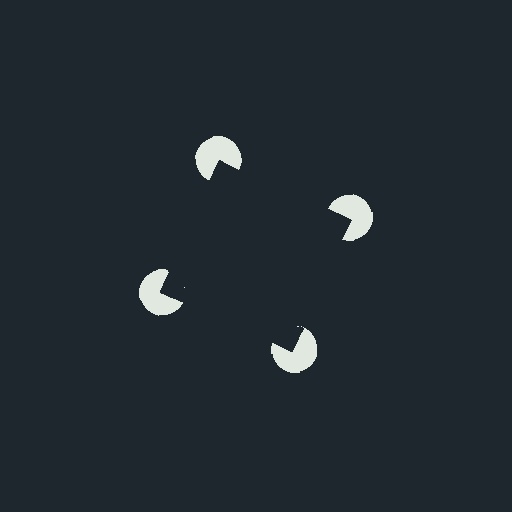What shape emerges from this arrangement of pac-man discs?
An illusory square — its edges are inferred from the aligned wedge cuts in the pac-man discs, not physically drawn.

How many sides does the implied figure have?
4 sides.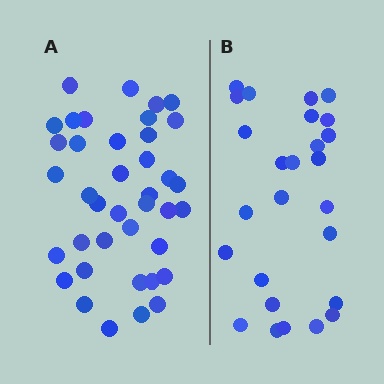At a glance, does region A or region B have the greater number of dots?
Region A (the left region) has more dots.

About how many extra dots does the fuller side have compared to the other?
Region A has approximately 15 more dots than region B.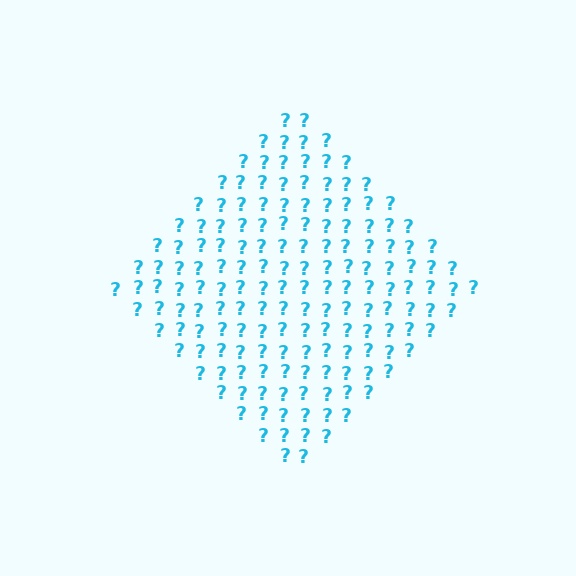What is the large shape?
The large shape is a diamond.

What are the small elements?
The small elements are question marks.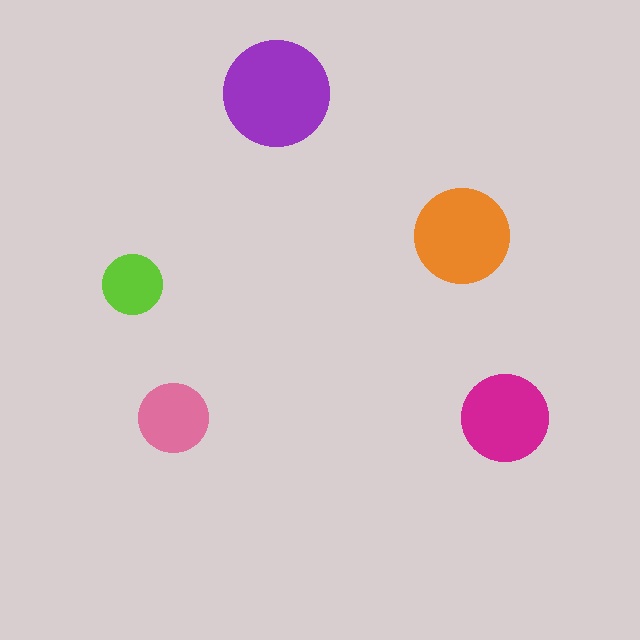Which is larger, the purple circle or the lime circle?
The purple one.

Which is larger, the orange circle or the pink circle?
The orange one.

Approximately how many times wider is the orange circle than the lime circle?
About 1.5 times wider.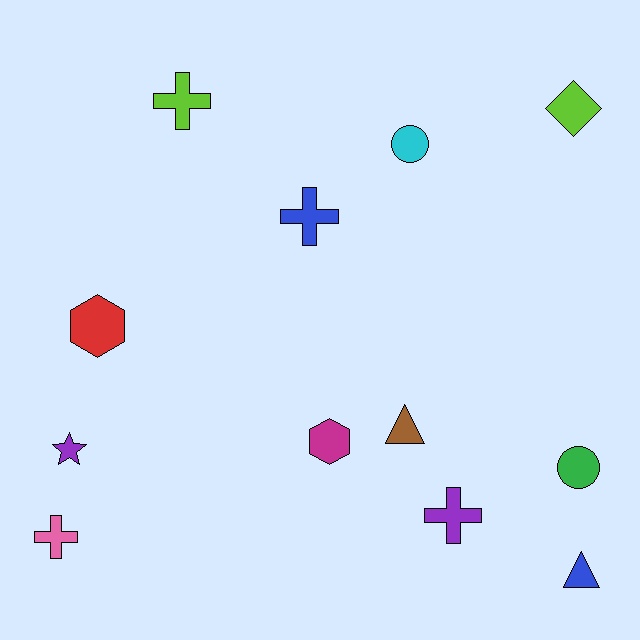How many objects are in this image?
There are 12 objects.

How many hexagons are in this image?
There are 2 hexagons.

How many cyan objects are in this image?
There is 1 cyan object.